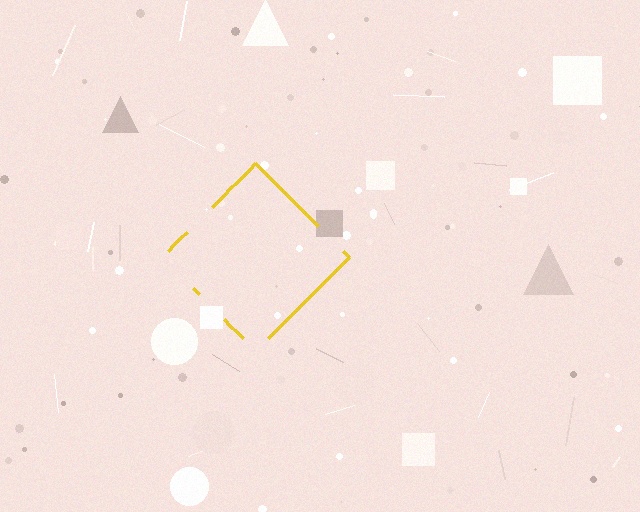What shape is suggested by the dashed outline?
The dashed outline suggests a diamond.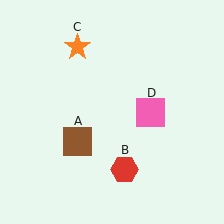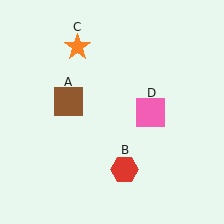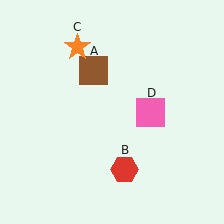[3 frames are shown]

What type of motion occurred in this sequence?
The brown square (object A) rotated clockwise around the center of the scene.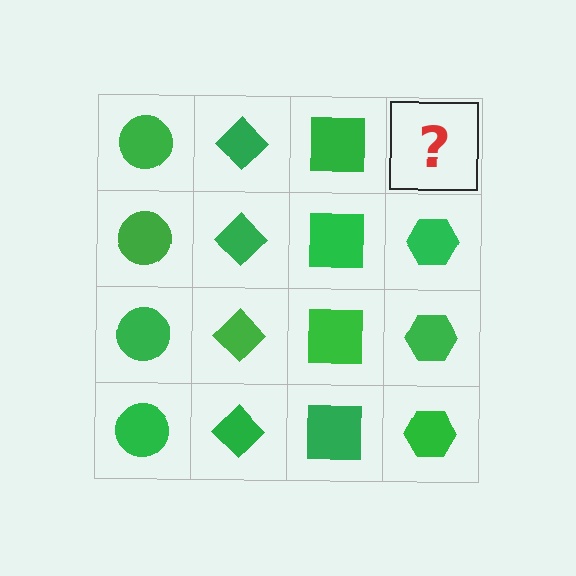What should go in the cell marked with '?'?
The missing cell should contain a green hexagon.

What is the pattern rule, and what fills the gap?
The rule is that each column has a consistent shape. The gap should be filled with a green hexagon.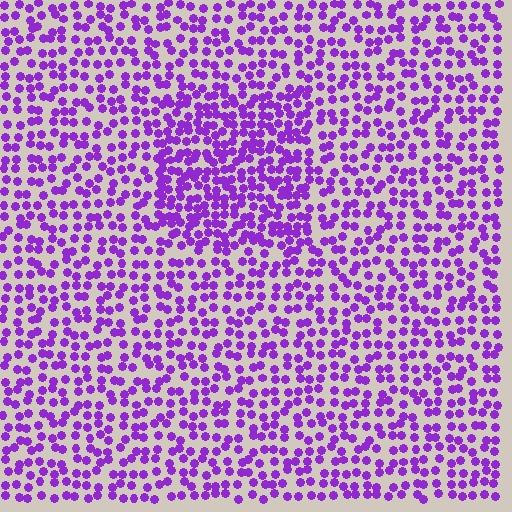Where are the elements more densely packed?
The elements are more densely packed inside the rectangle boundary.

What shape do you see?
I see a rectangle.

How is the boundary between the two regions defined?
The boundary is defined by a change in element density (approximately 1.6x ratio). All elements are the same color, size, and shape.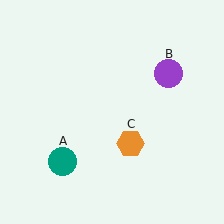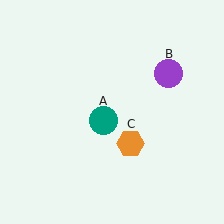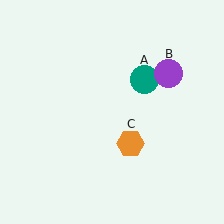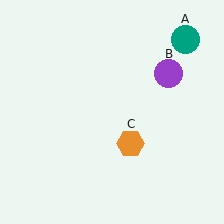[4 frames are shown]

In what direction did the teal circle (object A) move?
The teal circle (object A) moved up and to the right.